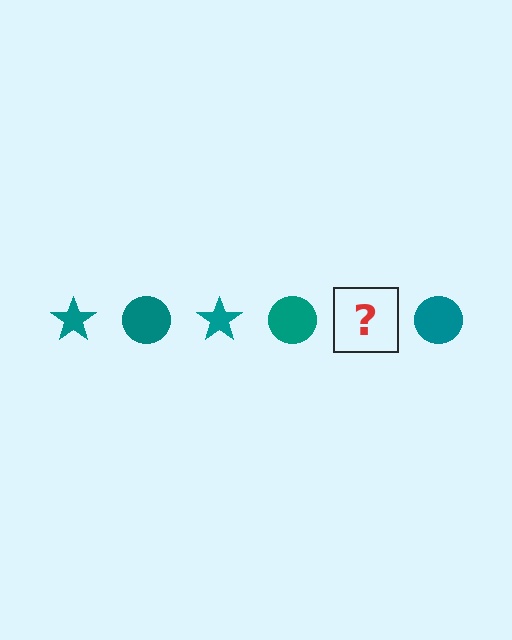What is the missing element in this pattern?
The missing element is a teal star.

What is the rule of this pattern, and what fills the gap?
The rule is that the pattern cycles through star, circle shapes in teal. The gap should be filled with a teal star.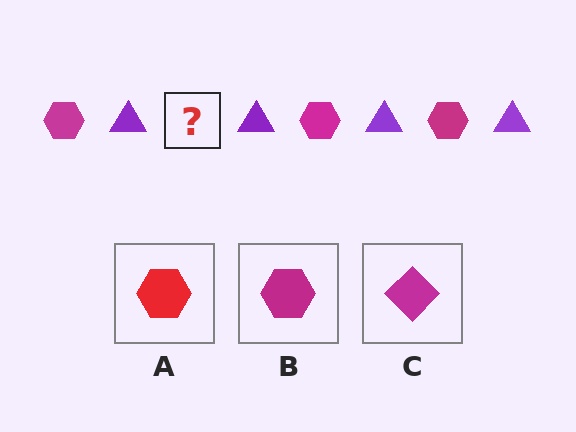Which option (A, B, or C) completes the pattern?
B.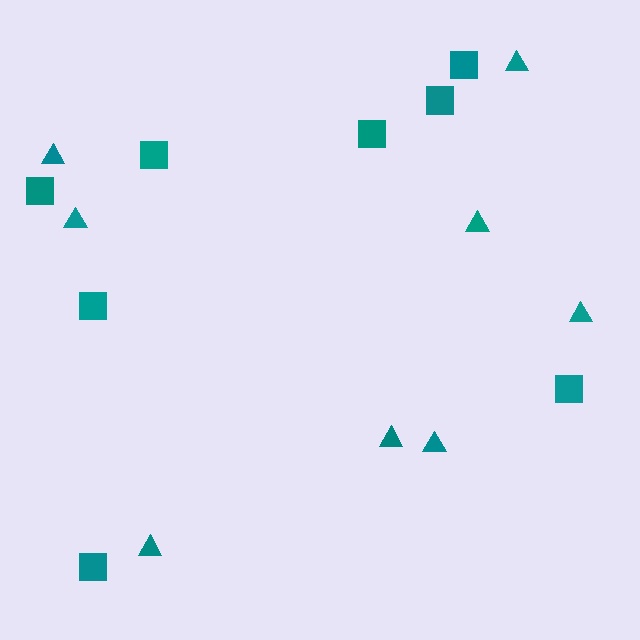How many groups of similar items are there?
There are 2 groups: one group of squares (8) and one group of triangles (8).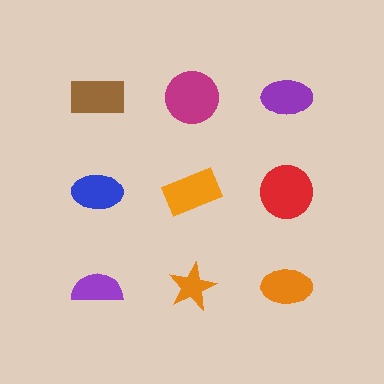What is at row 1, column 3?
A purple ellipse.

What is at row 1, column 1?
A brown rectangle.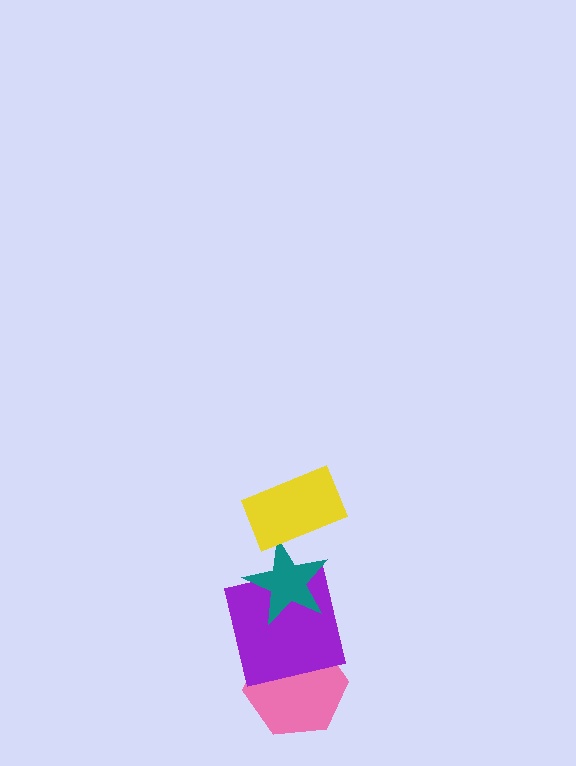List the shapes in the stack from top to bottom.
From top to bottom: the yellow rectangle, the teal star, the purple square, the pink hexagon.